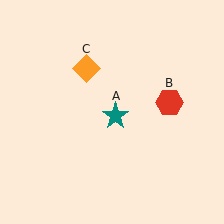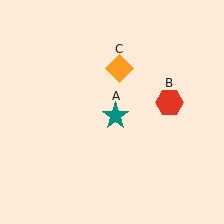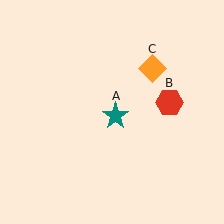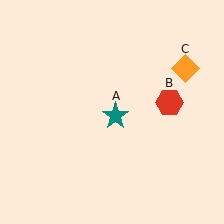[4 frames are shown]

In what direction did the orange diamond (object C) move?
The orange diamond (object C) moved right.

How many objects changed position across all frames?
1 object changed position: orange diamond (object C).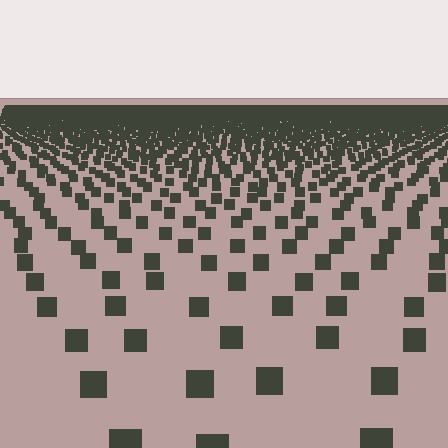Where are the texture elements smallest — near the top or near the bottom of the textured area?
Near the top.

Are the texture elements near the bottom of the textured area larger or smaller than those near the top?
Larger. Near the bottom, elements are closer to the viewer and appear at a bigger on-screen size.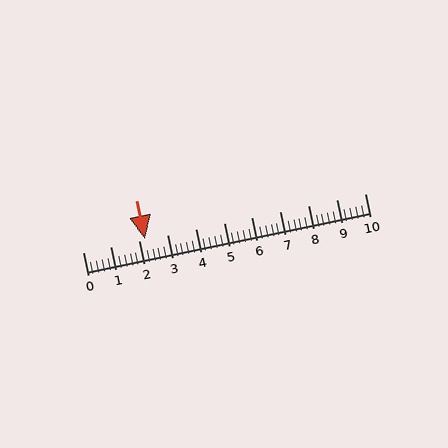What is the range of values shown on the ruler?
The ruler shows values from 0 to 10.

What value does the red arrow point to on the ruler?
The red arrow points to approximately 2.2.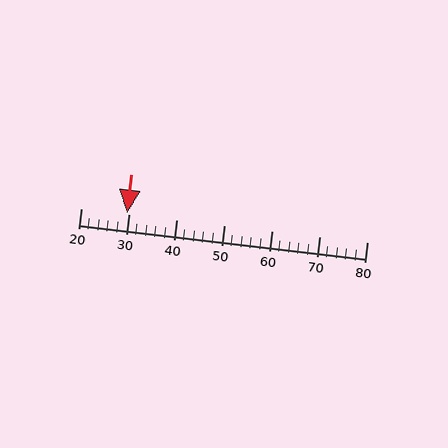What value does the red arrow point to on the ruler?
The red arrow points to approximately 30.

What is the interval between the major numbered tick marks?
The major tick marks are spaced 10 units apart.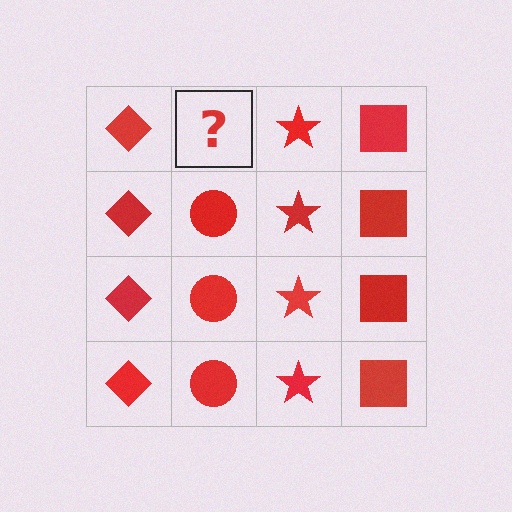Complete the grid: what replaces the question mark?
The question mark should be replaced with a red circle.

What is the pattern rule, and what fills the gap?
The rule is that each column has a consistent shape. The gap should be filled with a red circle.